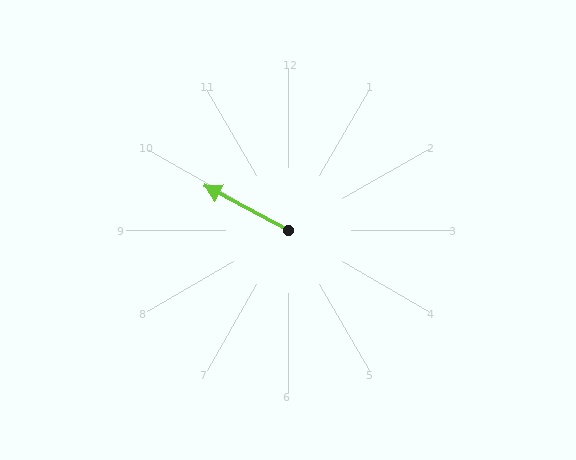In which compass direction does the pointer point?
Northwest.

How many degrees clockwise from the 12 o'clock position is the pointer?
Approximately 298 degrees.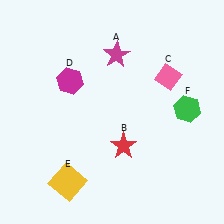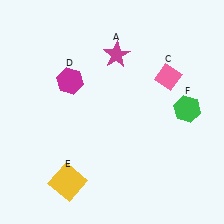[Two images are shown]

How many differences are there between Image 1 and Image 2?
There is 1 difference between the two images.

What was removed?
The red star (B) was removed in Image 2.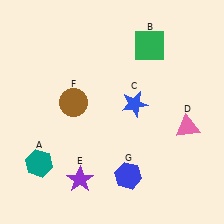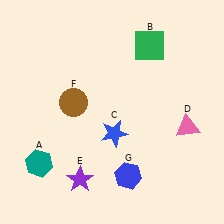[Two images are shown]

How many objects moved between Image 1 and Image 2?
1 object moved between the two images.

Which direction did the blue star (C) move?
The blue star (C) moved down.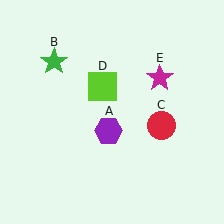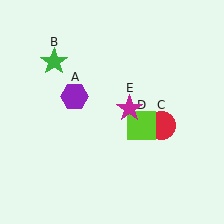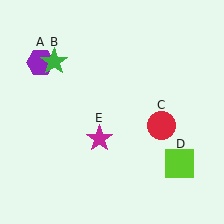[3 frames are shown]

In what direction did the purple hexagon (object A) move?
The purple hexagon (object A) moved up and to the left.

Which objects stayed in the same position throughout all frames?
Green star (object B) and red circle (object C) remained stationary.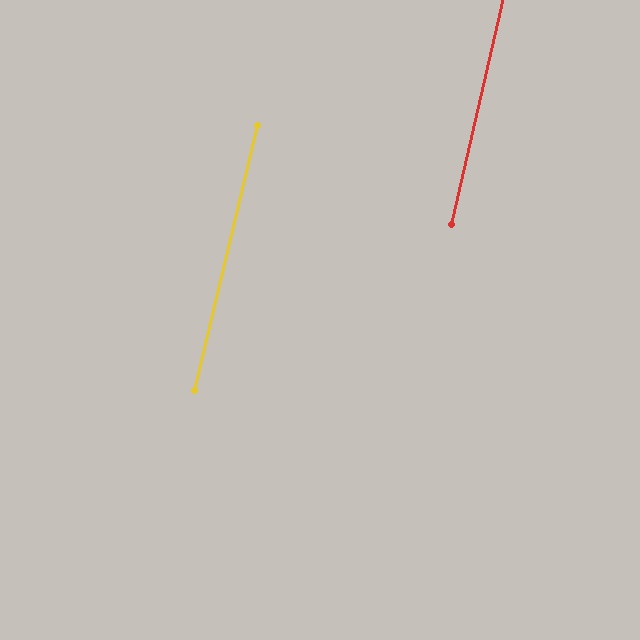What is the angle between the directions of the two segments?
Approximately 0 degrees.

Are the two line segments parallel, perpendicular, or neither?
Parallel — their directions differ by only 0.5°.